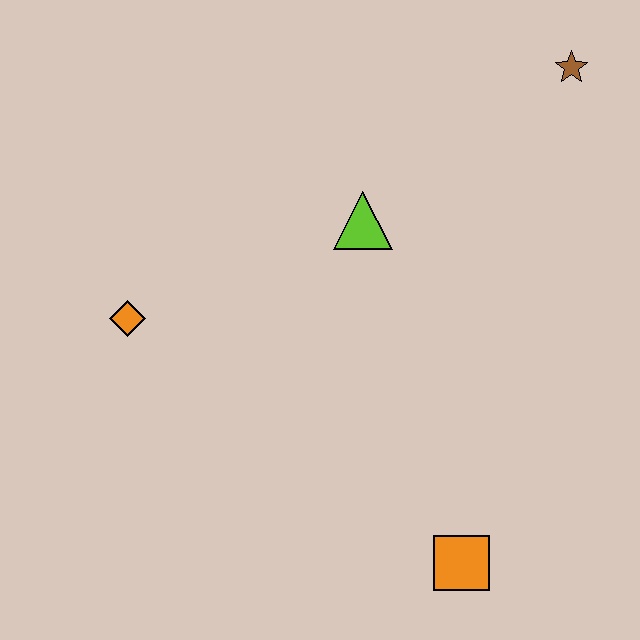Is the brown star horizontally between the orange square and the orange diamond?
No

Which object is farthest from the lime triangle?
The orange square is farthest from the lime triangle.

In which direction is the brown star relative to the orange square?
The brown star is above the orange square.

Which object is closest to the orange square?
The lime triangle is closest to the orange square.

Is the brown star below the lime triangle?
No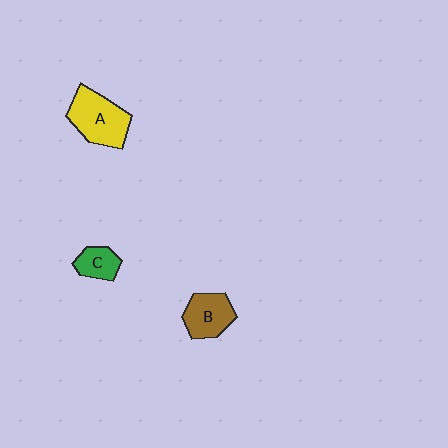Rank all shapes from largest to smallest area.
From largest to smallest: A (yellow), B (brown), C (green).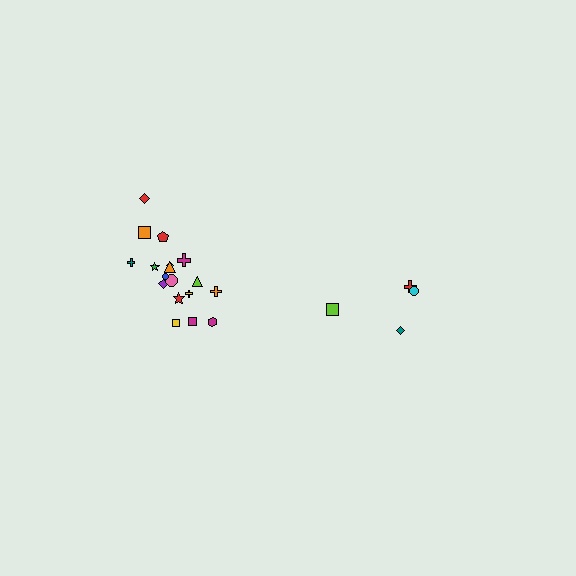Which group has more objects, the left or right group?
The left group.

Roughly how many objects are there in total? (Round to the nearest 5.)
Roughly 20 objects in total.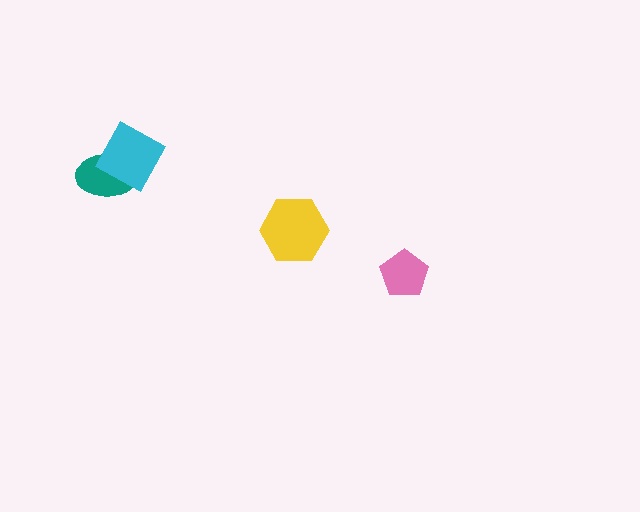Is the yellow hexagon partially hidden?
No, no other shape covers it.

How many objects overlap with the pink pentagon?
0 objects overlap with the pink pentagon.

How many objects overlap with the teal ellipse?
1 object overlaps with the teal ellipse.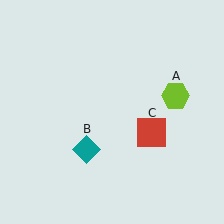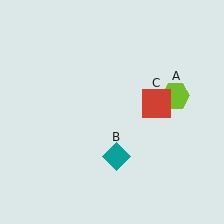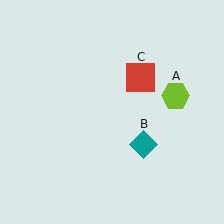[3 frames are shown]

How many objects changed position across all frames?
2 objects changed position: teal diamond (object B), red square (object C).